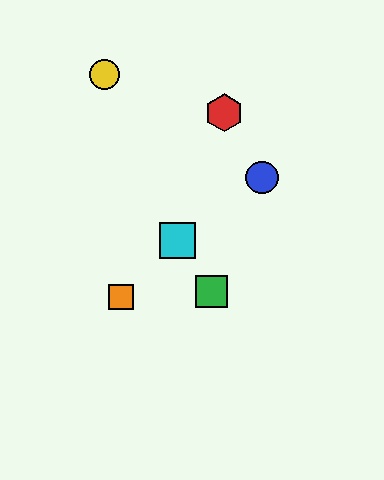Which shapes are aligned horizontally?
The purple circle, the cyan square are aligned horizontally.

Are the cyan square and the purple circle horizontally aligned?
Yes, both are at y≈240.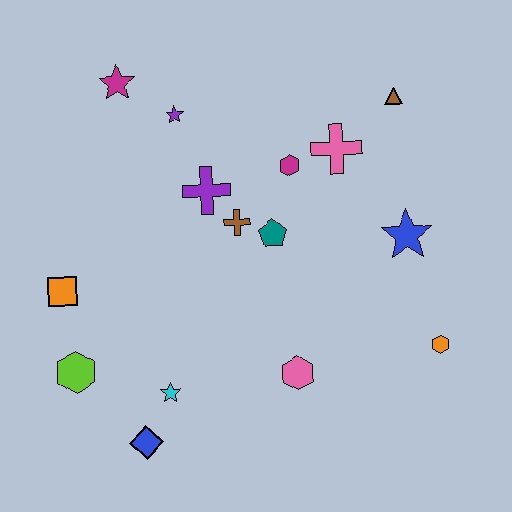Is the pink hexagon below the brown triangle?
Yes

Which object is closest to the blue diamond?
The cyan star is closest to the blue diamond.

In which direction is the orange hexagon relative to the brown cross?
The orange hexagon is to the right of the brown cross.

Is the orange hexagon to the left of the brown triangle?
No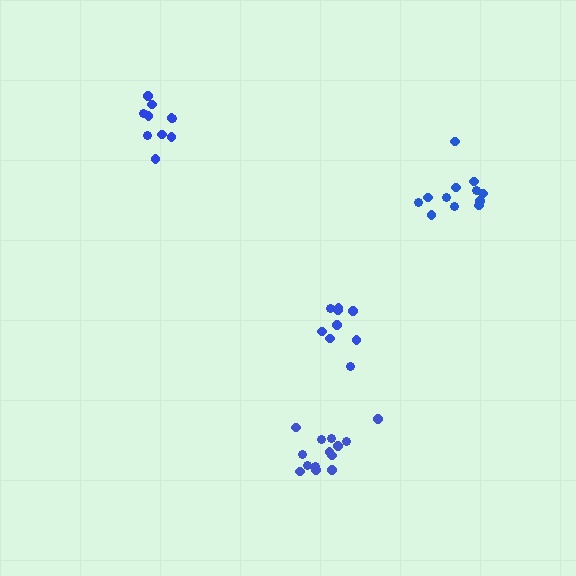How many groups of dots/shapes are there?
There are 4 groups.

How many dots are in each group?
Group 1: 15 dots, Group 2: 9 dots, Group 3: 10 dots, Group 4: 12 dots (46 total).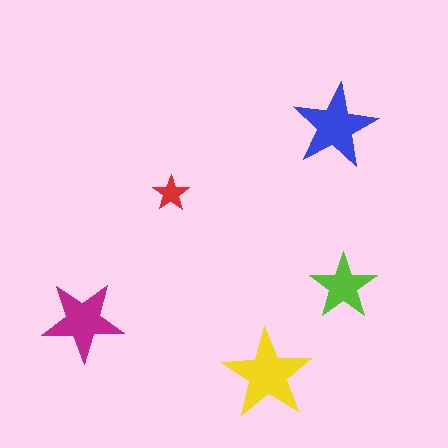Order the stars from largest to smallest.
the yellow one, the blue one, the magenta one, the lime one, the red one.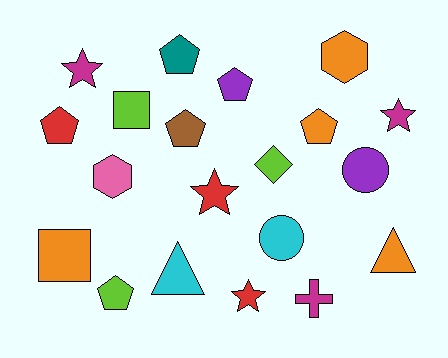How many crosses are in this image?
There is 1 cross.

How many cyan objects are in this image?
There are 2 cyan objects.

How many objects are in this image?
There are 20 objects.